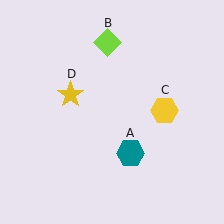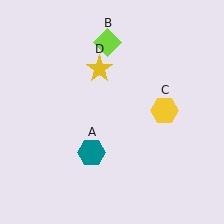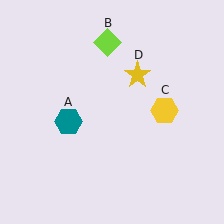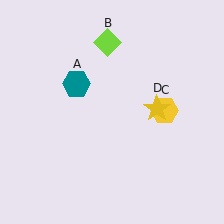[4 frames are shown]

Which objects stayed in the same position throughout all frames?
Lime diamond (object B) and yellow hexagon (object C) remained stationary.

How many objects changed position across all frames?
2 objects changed position: teal hexagon (object A), yellow star (object D).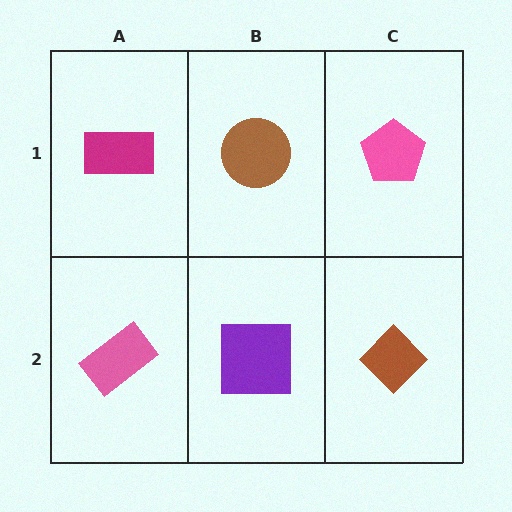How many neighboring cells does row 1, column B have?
3.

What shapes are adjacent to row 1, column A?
A pink rectangle (row 2, column A), a brown circle (row 1, column B).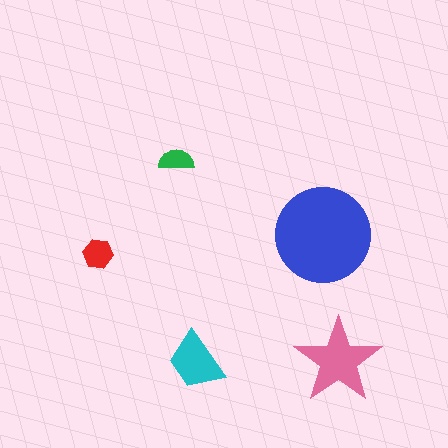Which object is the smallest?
The green semicircle.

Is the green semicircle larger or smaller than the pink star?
Smaller.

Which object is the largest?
The blue circle.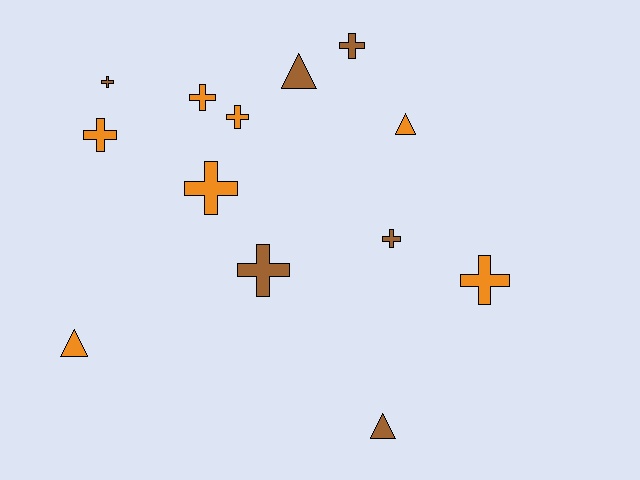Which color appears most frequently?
Orange, with 7 objects.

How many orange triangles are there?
There are 2 orange triangles.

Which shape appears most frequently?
Cross, with 9 objects.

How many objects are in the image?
There are 13 objects.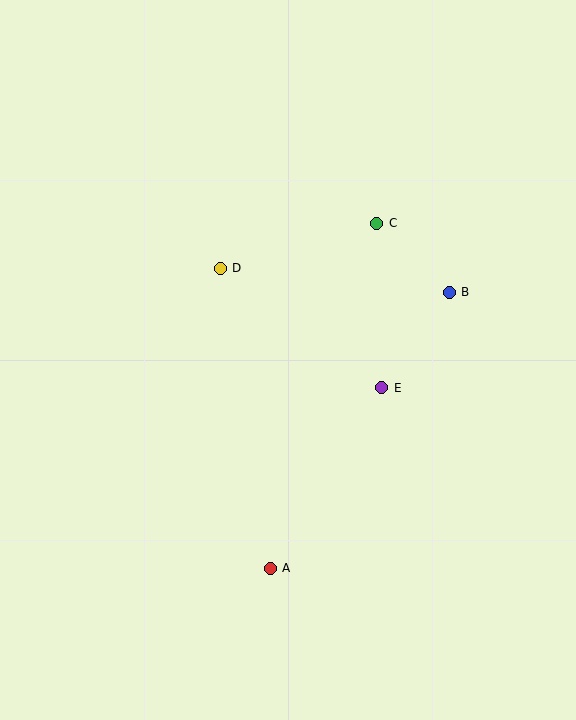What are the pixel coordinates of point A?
Point A is at (270, 568).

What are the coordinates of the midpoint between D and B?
The midpoint between D and B is at (335, 280).